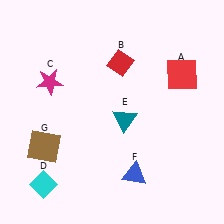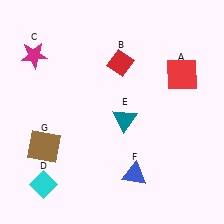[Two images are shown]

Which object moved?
The magenta star (C) moved up.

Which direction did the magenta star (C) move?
The magenta star (C) moved up.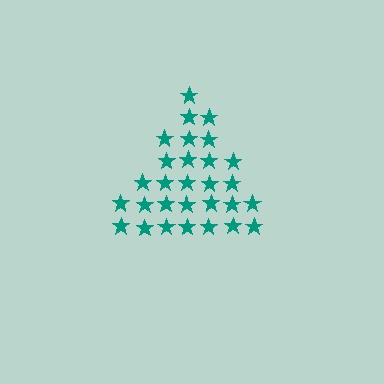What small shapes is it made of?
It is made of small stars.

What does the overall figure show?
The overall figure shows a triangle.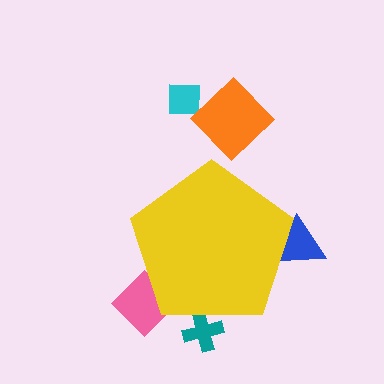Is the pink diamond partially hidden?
Yes, the pink diamond is partially hidden behind the yellow pentagon.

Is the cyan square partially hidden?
No, the cyan square is fully visible.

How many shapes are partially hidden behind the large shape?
3 shapes are partially hidden.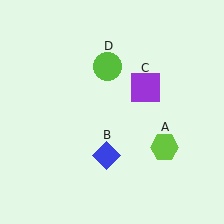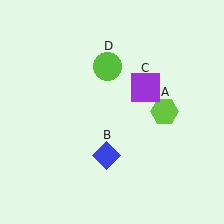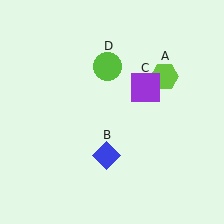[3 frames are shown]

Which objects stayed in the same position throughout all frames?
Blue diamond (object B) and purple square (object C) and lime circle (object D) remained stationary.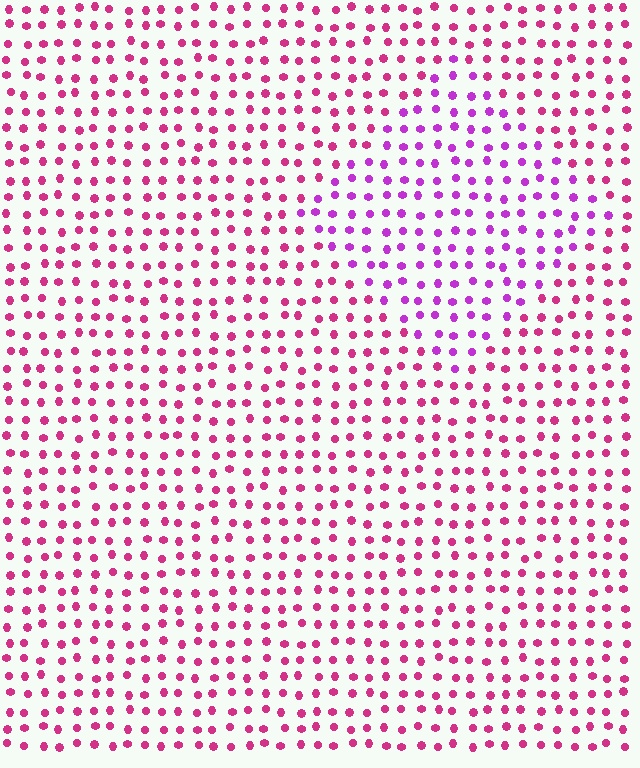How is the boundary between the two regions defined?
The boundary is defined purely by a slight shift in hue (about 34 degrees). Spacing, size, and orientation are identical on both sides.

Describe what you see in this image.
The image is filled with small magenta elements in a uniform arrangement. A diamond-shaped region is visible where the elements are tinted to a slightly different hue, forming a subtle color boundary.